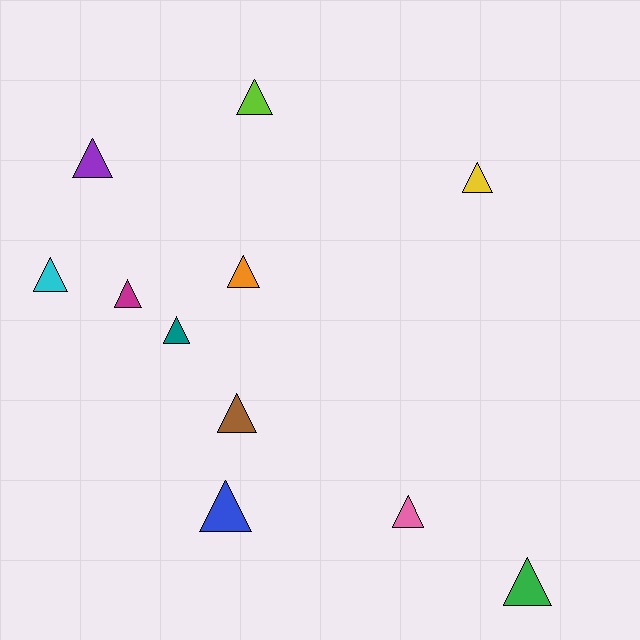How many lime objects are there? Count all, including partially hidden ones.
There is 1 lime object.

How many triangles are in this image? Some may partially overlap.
There are 11 triangles.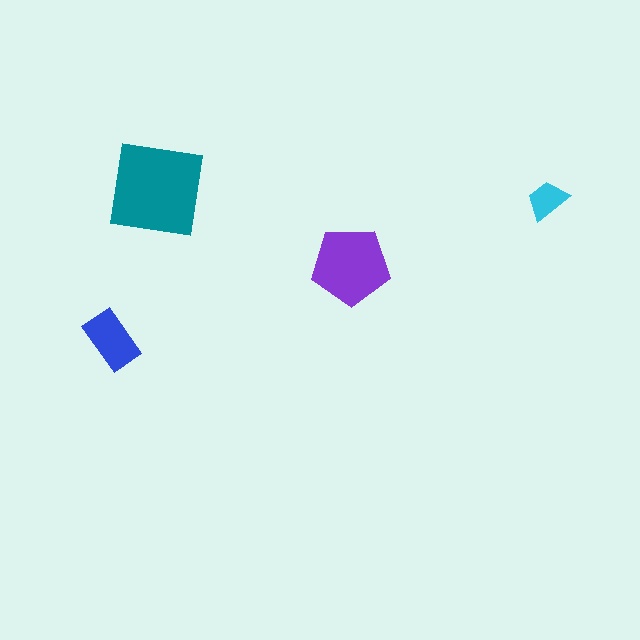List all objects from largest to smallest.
The teal square, the purple pentagon, the blue rectangle, the cyan trapezoid.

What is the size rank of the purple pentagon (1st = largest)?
2nd.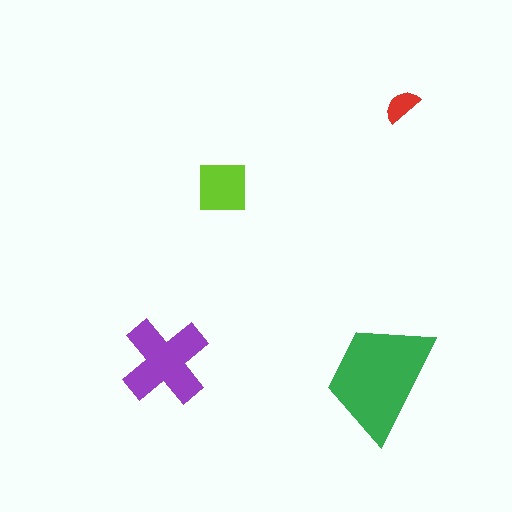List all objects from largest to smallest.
The green trapezoid, the purple cross, the lime square, the red semicircle.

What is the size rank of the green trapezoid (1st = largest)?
1st.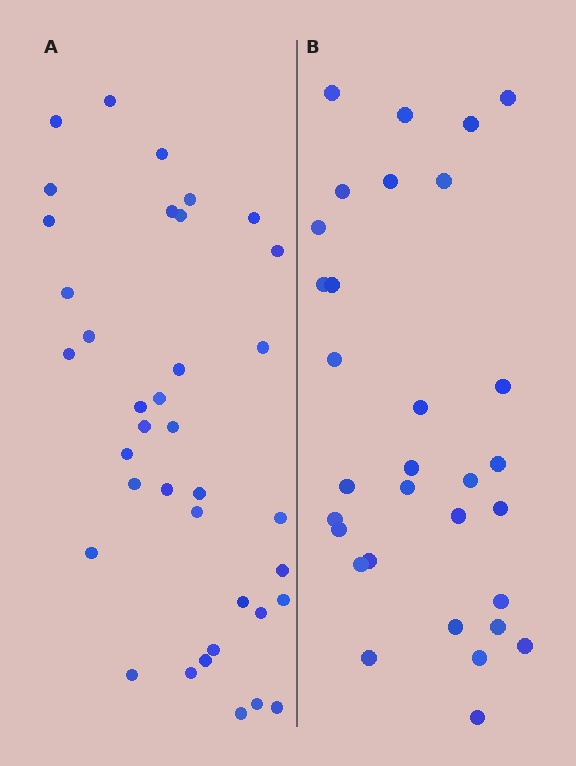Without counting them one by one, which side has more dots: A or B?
Region A (the left region) has more dots.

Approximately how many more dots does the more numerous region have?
Region A has about 6 more dots than region B.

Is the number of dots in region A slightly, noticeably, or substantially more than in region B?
Region A has only slightly more — the two regions are fairly close. The ratio is roughly 1.2 to 1.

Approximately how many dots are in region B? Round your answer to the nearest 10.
About 30 dots. (The exact count is 31, which rounds to 30.)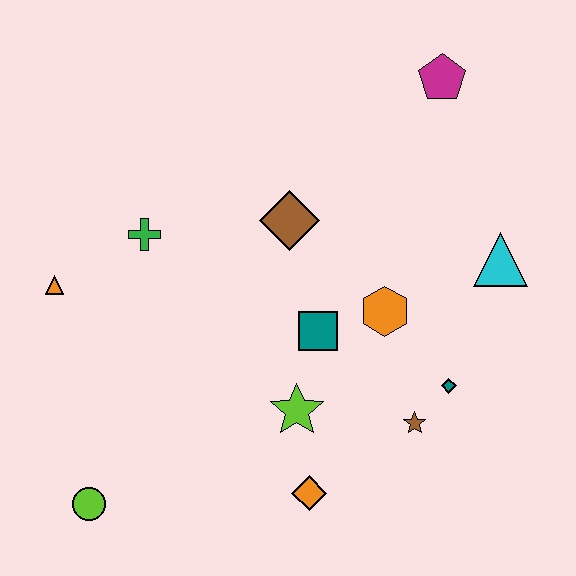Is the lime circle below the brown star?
Yes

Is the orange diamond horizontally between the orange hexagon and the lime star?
Yes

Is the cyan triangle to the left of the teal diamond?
No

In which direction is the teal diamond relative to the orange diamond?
The teal diamond is to the right of the orange diamond.